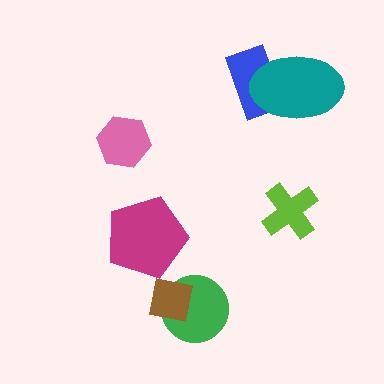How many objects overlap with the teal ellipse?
1 object overlaps with the teal ellipse.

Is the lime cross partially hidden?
No, no other shape covers it.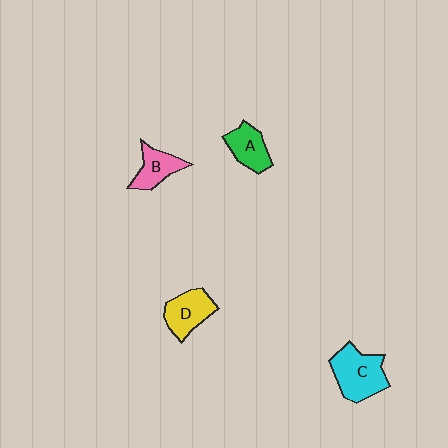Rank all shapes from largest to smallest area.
From largest to smallest: C (cyan), D (yellow), A (green), B (pink).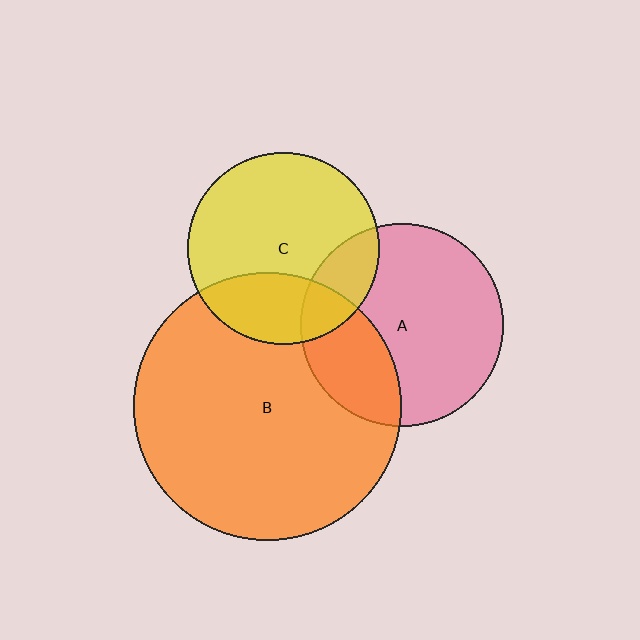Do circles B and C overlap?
Yes.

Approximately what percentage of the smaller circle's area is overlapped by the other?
Approximately 30%.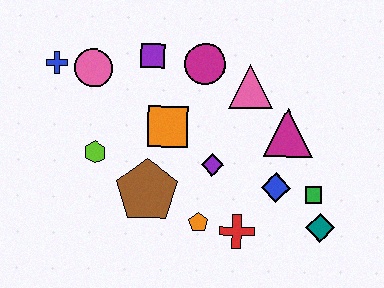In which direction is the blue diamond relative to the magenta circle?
The blue diamond is below the magenta circle.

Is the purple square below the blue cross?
No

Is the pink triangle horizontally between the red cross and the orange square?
No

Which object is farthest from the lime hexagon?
The teal diamond is farthest from the lime hexagon.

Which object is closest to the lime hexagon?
The brown pentagon is closest to the lime hexagon.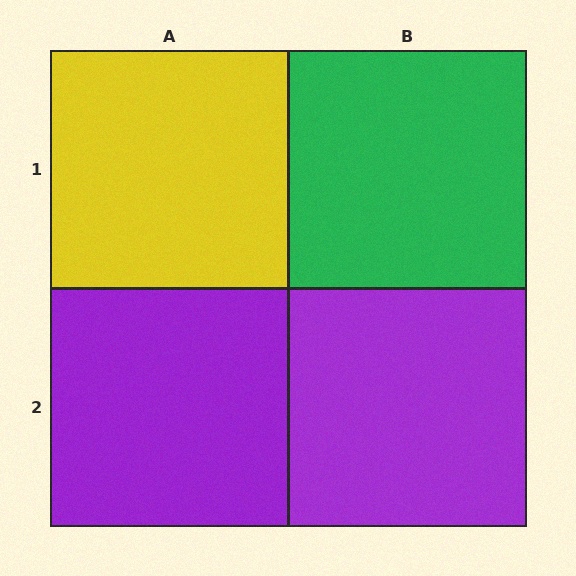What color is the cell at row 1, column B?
Green.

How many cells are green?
1 cell is green.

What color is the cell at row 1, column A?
Yellow.